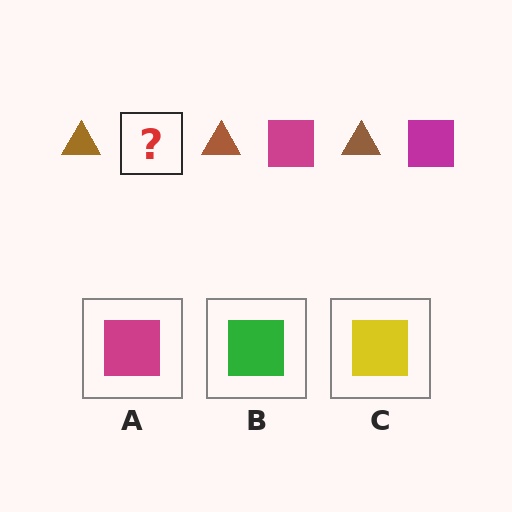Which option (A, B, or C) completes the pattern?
A.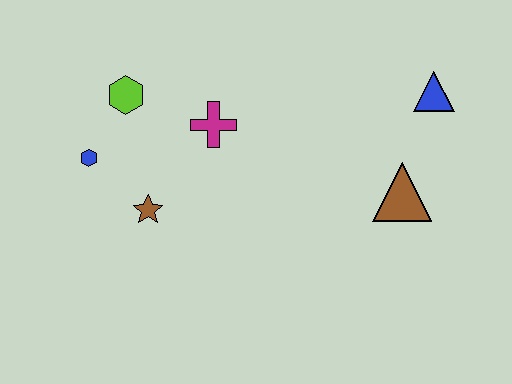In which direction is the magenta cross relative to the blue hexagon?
The magenta cross is to the right of the blue hexagon.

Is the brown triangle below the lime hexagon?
Yes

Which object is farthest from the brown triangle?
The blue hexagon is farthest from the brown triangle.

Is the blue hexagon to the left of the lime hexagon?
Yes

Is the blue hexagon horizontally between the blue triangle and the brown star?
No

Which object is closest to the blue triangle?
The brown triangle is closest to the blue triangle.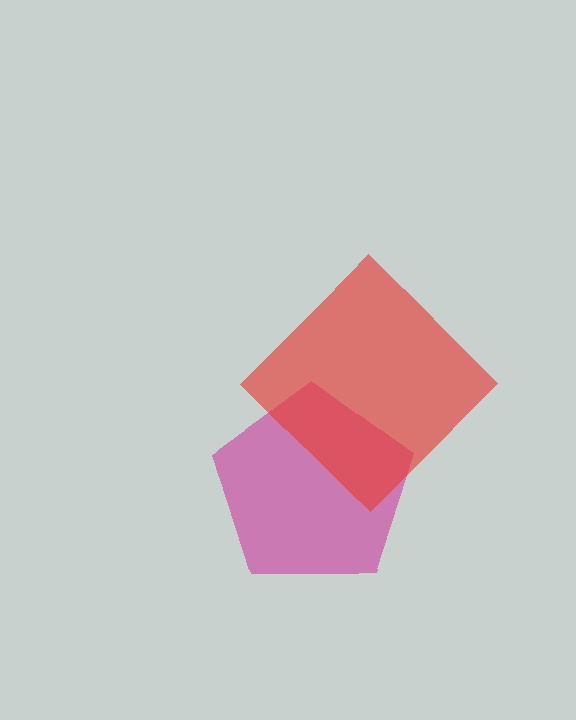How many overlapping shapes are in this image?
There are 2 overlapping shapes in the image.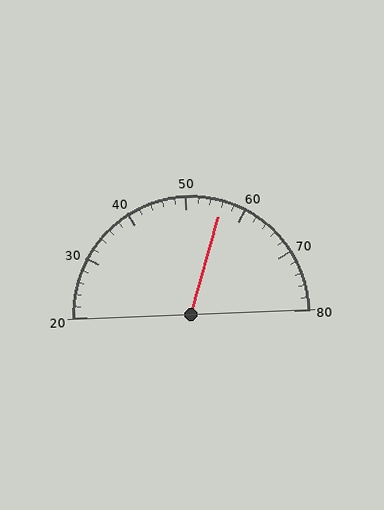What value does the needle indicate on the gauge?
The needle indicates approximately 56.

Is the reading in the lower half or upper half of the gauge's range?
The reading is in the upper half of the range (20 to 80).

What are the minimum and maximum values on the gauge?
The gauge ranges from 20 to 80.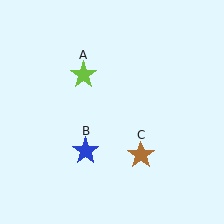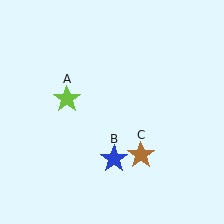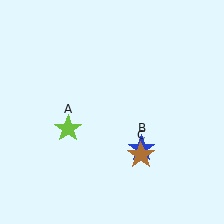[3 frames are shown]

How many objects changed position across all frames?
2 objects changed position: lime star (object A), blue star (object B).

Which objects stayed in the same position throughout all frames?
Brown star (object C) remained stationary.